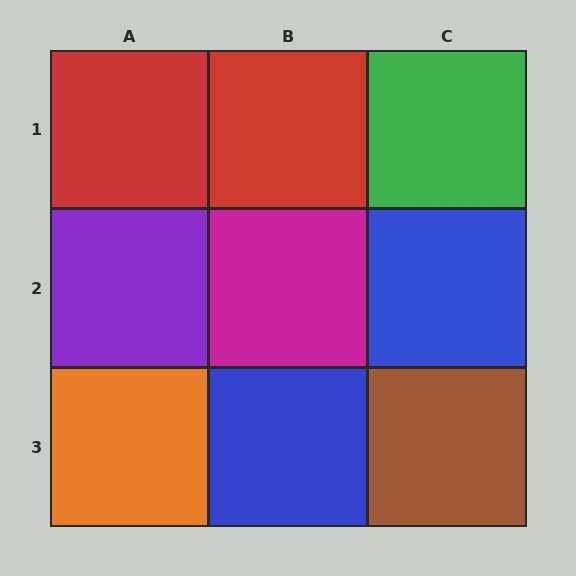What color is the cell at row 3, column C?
Brown.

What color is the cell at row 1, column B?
Red.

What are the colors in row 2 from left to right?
Purple, magenta, blue.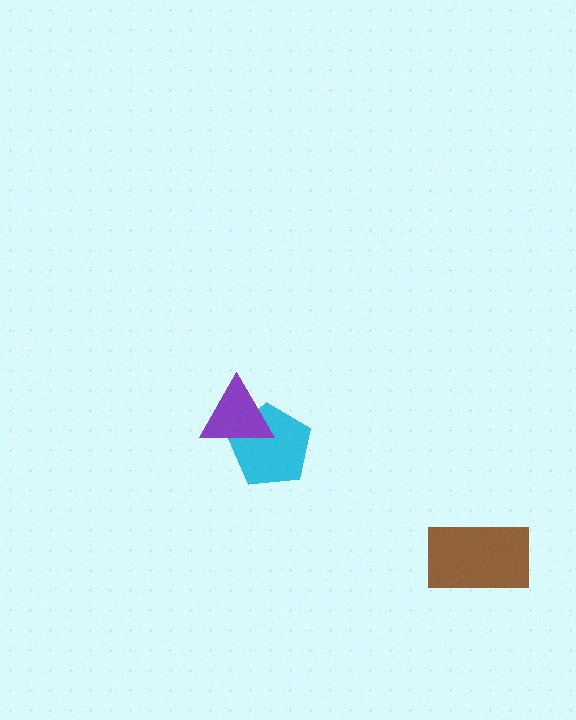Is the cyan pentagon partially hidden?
Yes, it is partially covered by another shape.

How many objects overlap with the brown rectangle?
0 objects overlap with the brown rectangle.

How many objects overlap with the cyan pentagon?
1 object overlaps with the cyan pentagon.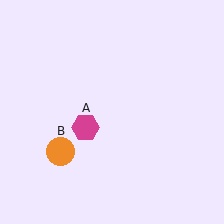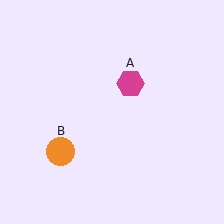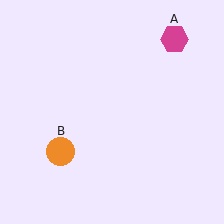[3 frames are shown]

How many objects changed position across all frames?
1 object changed position: magenta hexagon (object A).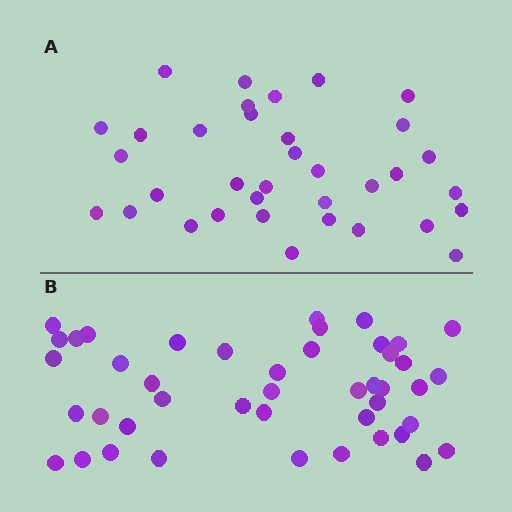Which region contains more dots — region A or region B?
Region B (the bottom region) has more dots.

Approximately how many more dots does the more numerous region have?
Region B has roughly 8 or so more dots than region A.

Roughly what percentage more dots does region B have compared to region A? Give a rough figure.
About 25% more.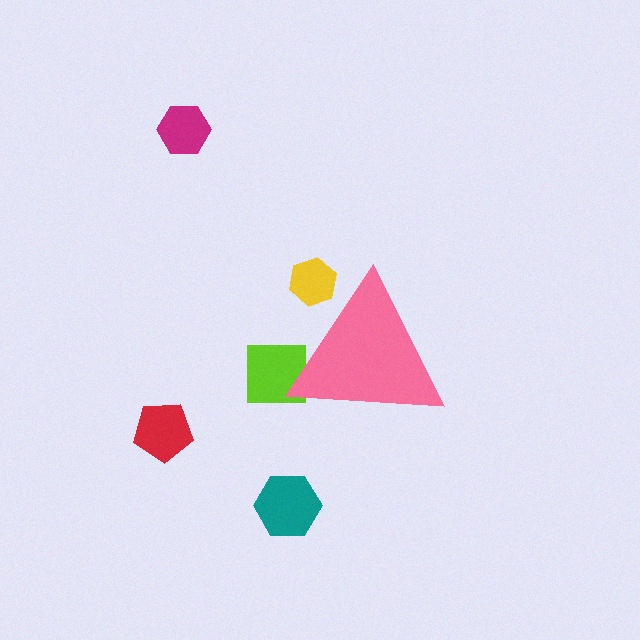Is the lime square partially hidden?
Yes, the lime square is partially hidden behind the pink triangle.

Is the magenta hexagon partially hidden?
No, the magenta hexagon is fully visible.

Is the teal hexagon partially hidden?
No, the teal hexagon is fully visible.